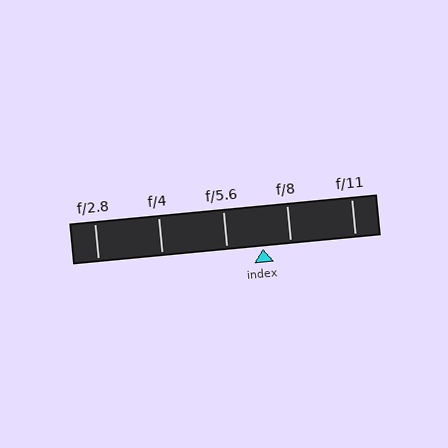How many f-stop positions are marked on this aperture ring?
There are 5 f-stop positions marked.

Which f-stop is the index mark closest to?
The index mark is closest to f/8.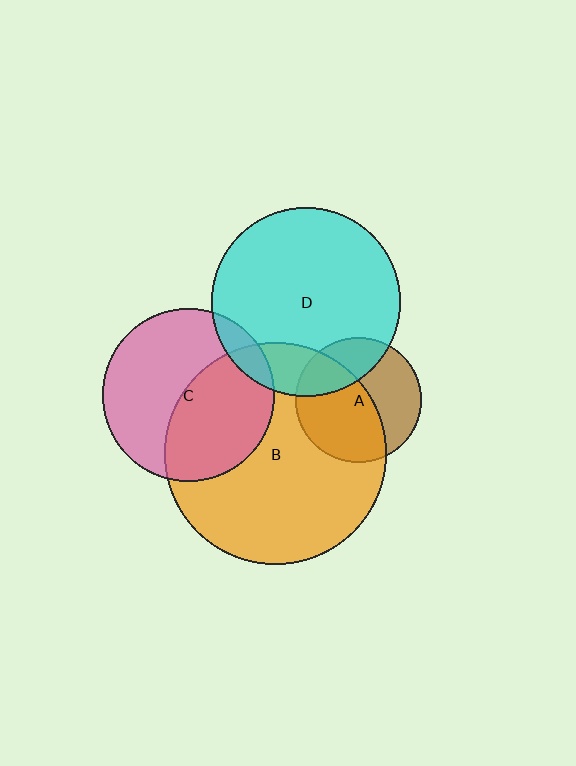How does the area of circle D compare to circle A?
Approximately 2.3 times.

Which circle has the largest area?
Circle B (orange).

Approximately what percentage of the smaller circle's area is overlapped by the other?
Approximately 10%.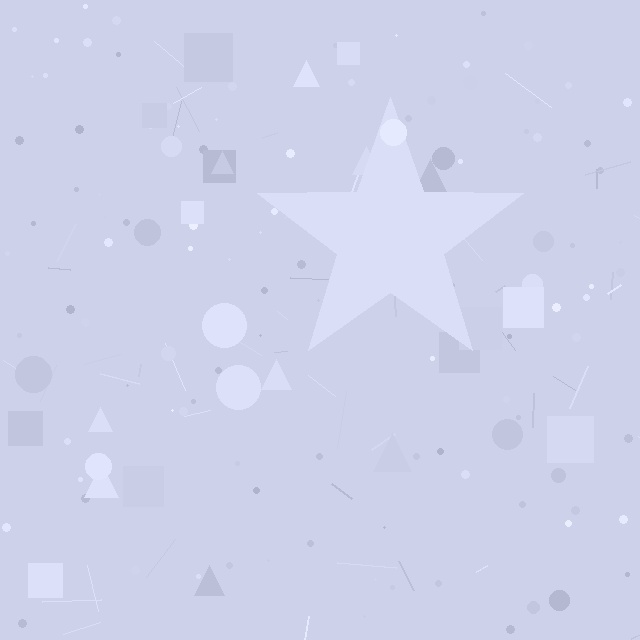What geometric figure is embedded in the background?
A star is embedded in the background.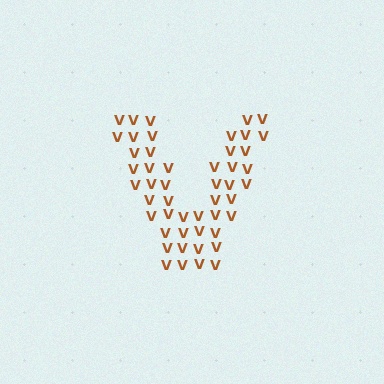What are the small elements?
The small elements are letter V's.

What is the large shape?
The large shape is the letter V.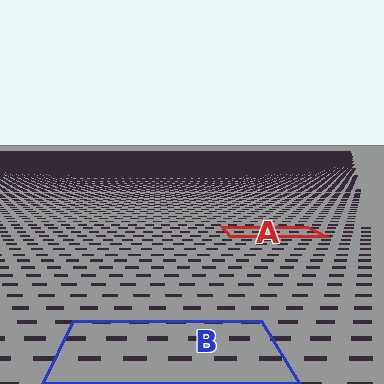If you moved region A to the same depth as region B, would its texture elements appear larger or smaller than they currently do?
They would appear larger. At a closer depth, the same texture elements are projected at a bigger on-screen size.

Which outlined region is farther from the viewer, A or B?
Region A is farther from the viewer — the texture elements inside it appear smaller and more densely packed.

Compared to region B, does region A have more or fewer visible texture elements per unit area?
Region A has more texture elements per unit area — they are packed more densely because it is farther away.